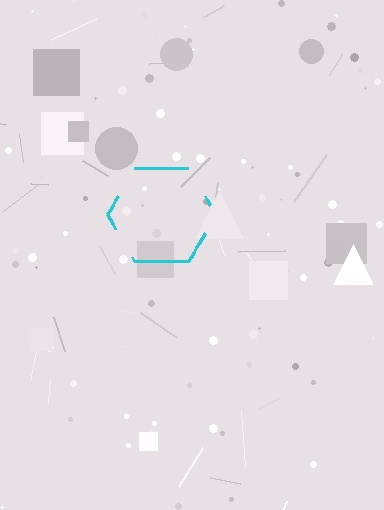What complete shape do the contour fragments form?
The contour fragments form a hexagon.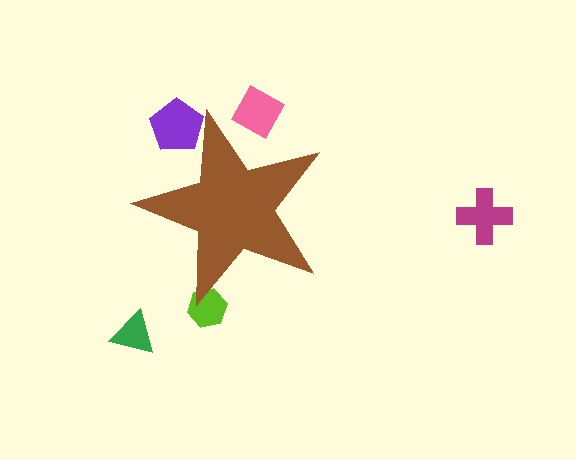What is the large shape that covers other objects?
A brown star.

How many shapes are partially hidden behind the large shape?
3 shapes are partially hidden.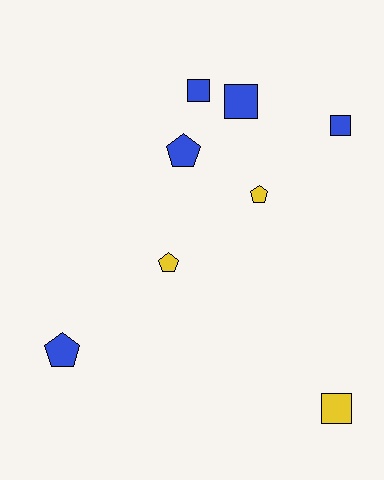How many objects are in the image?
There are 8 objects.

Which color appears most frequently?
Blue, with 5 objects.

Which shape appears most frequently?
Pentagon, with 4 objects.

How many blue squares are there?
There are 3 blue squares.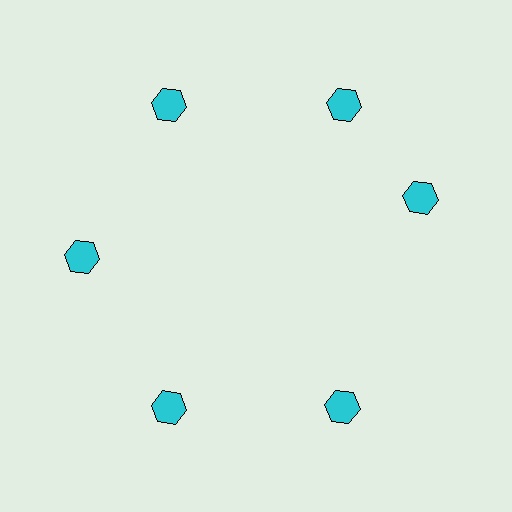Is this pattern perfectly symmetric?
No. The 6 cyan hexagons are arranged in a ring, but one element near the 3 o'clock position is rotated out of alignment along the ring, breaking the 6-fold rotational symmetry.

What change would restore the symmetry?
The symmetry would be restored by rotating it back into even spacing with its neighbors so that all 6 hexagons sit at equal angles and equal distance from the center.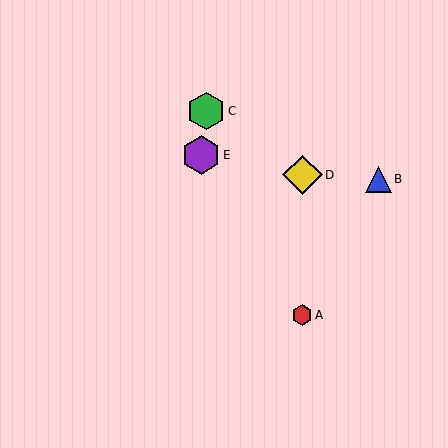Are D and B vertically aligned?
No, D is at x≈302 and B is at x≈378.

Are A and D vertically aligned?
Yes, both are at x≈302.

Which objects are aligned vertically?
Objects A, D are aligned vertically.